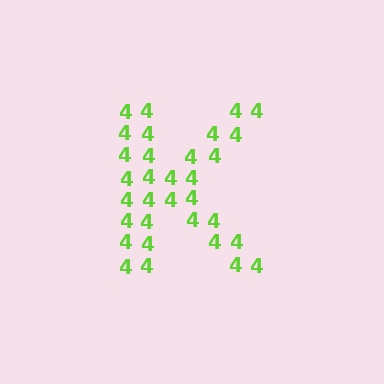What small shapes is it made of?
It is made of small digit 4's.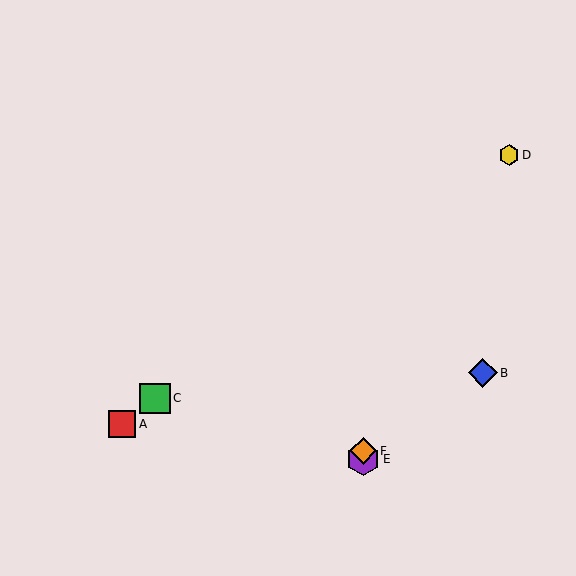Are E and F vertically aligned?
Yes, both are at x≈363.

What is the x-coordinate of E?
Object E is at x≈363.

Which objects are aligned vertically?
Objects E, F are aligned vertically.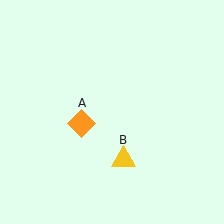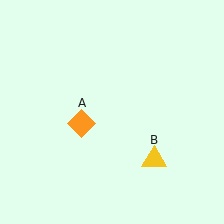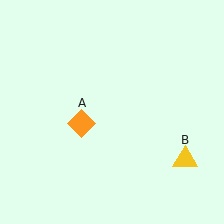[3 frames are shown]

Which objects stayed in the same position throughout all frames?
Orange diamond (object A) remained stationary.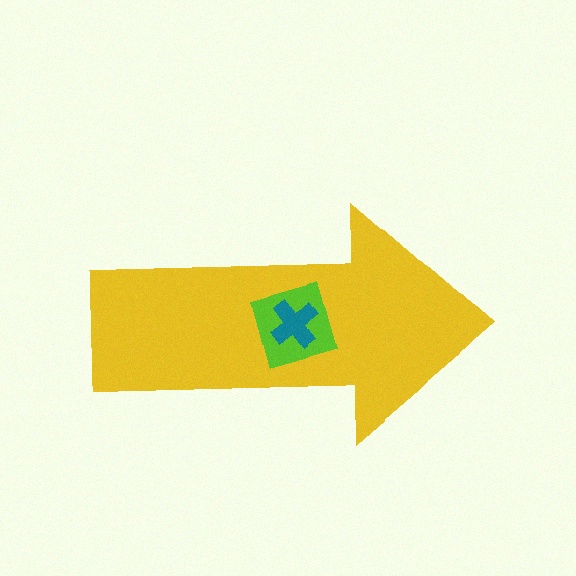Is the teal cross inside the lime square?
Yes.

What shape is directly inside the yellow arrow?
The lime square.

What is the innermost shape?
The teal cross.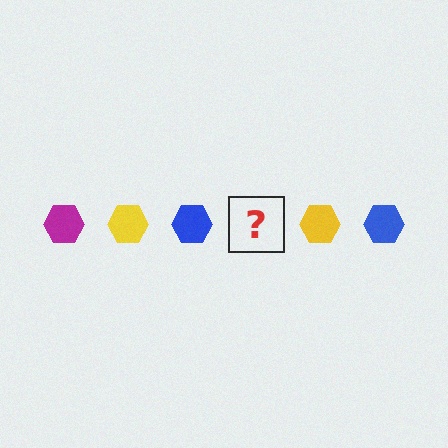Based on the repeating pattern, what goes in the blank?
The blank should be a magenta hexagon.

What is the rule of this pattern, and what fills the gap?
The rule is that the pattern cycles through magenta, yellow, blue hexagons. The gap should be filled with a magenta hexagon.